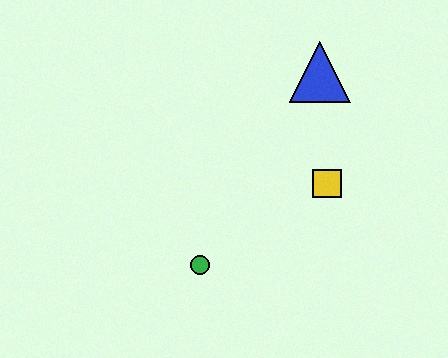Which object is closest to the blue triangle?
The yellow square is closest to the blue triangle.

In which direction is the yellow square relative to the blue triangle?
The yellow square is below the blue triangle.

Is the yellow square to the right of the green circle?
Yes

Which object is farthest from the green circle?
The blue triangle is farthest from the green circle.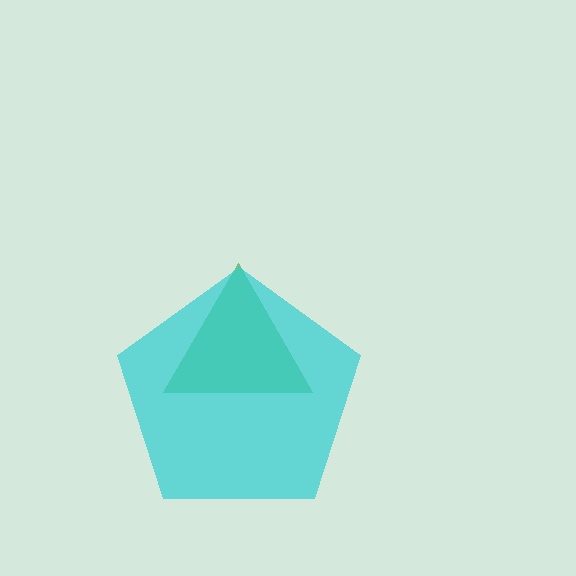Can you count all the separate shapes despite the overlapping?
Yes, there are 2 separate shapes.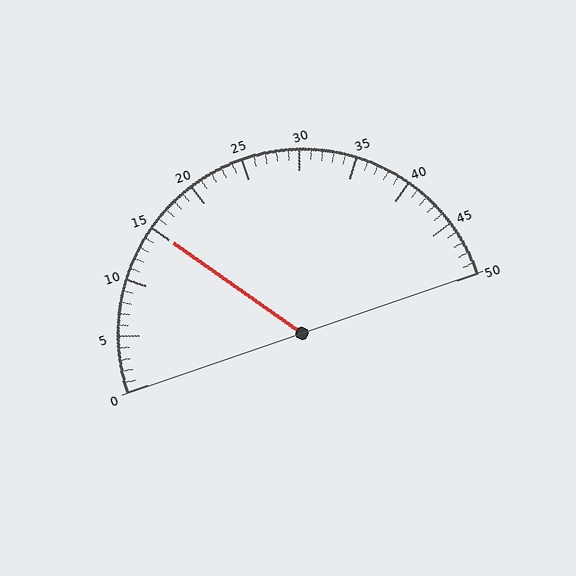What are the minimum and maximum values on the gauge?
The gauge ranges from 0 to 50.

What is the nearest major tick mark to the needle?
The nearest major tick mark is 15.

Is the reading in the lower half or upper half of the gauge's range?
The reading is in the lower half of the range (0 to 50).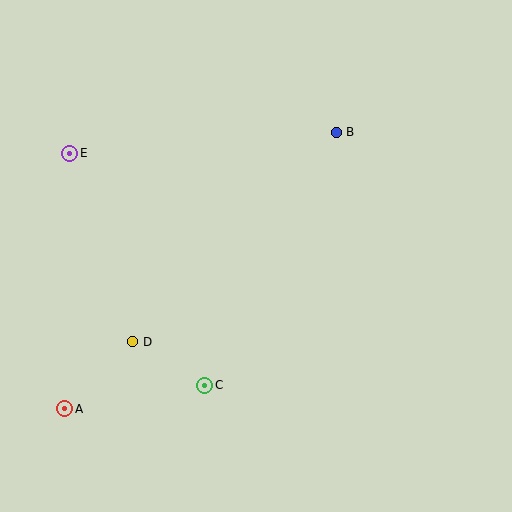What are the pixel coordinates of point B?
Point B is at (336, 132).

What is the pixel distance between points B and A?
The distance between B and A is 388 pixels.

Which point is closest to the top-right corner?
Point B is closest to the top-right corner.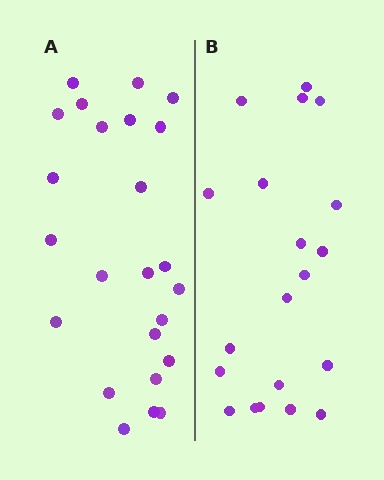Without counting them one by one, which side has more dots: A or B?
Region A (the left region) has more dots.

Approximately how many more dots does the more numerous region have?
Region A has about 4 more dots than region B.